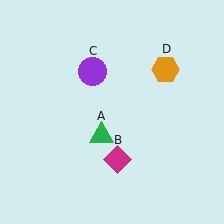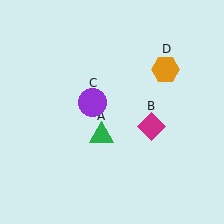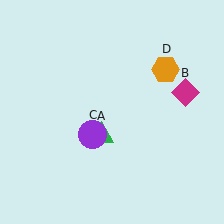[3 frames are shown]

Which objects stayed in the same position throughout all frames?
Green triangle (object A) and orange hexagon (object D) remained stationary.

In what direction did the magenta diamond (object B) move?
The magenta diamond (object B) moved up and to the right.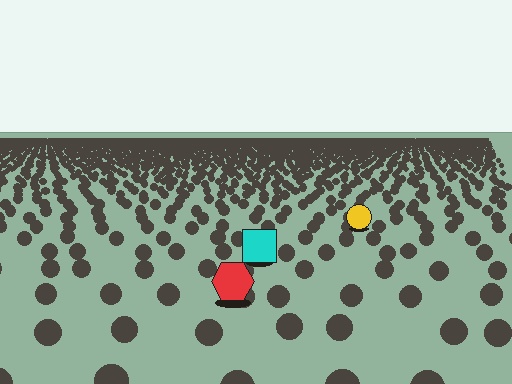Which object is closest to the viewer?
The red hexagon is closest. The texture marks near it are larger and more spread out.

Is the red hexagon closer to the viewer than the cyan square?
Yes. The red hexagon is closer — you can tell from the texture gradient: the ground texture is coarser near it.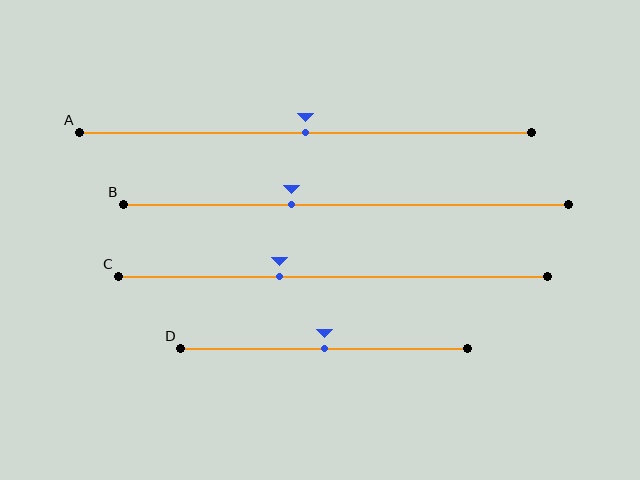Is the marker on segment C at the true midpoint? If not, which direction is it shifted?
No, the marker on segment C is shifted to the left by about 12% of the segment length.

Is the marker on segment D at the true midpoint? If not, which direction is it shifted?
Yes, the marker on segment D is at the true midpoint.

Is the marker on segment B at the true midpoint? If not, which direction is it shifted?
No, the marker on segment B is shifted to the left by about 12% of the segment length.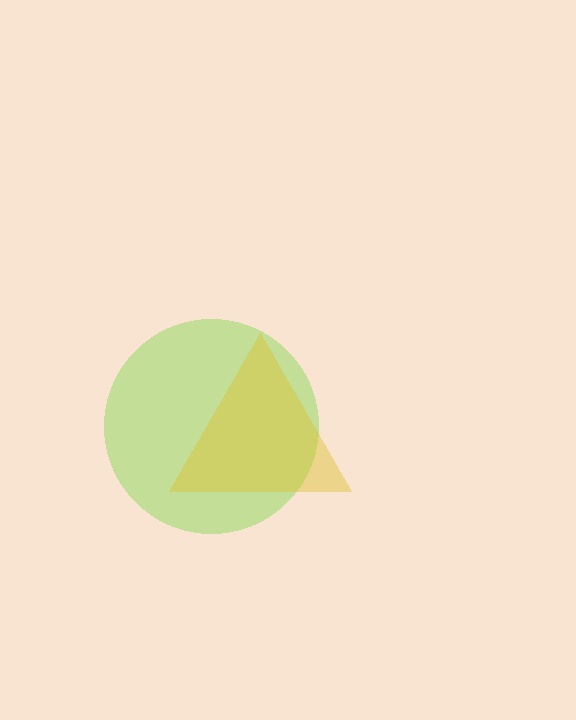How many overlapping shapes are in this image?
There are 2 overlapping shapes in the image.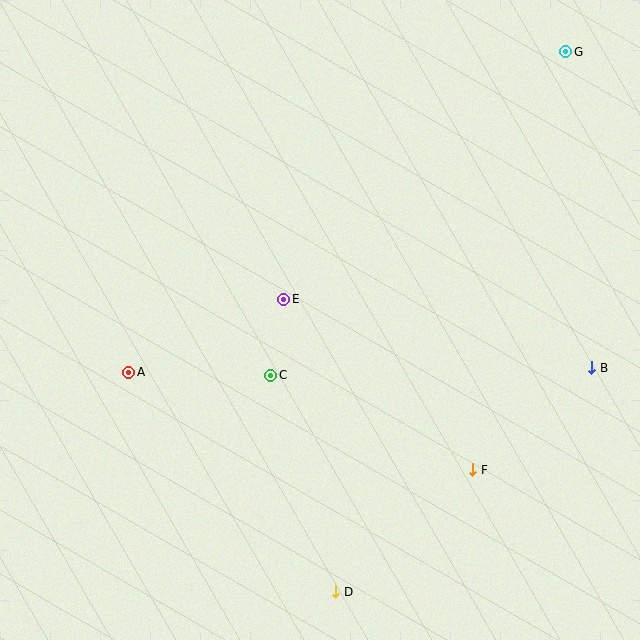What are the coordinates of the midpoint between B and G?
The midpoint between B and G is at (579, 210).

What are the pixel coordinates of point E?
Point E is at (284, 299).